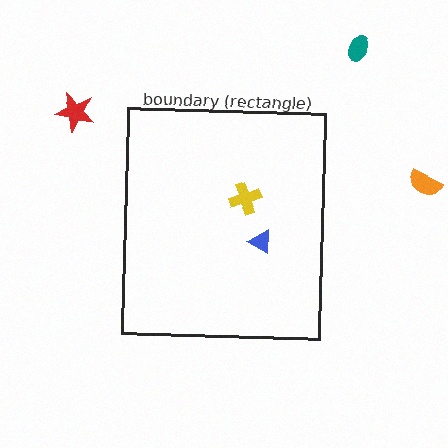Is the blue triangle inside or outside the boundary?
Inside.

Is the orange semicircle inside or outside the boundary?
Outside.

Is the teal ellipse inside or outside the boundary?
Outside.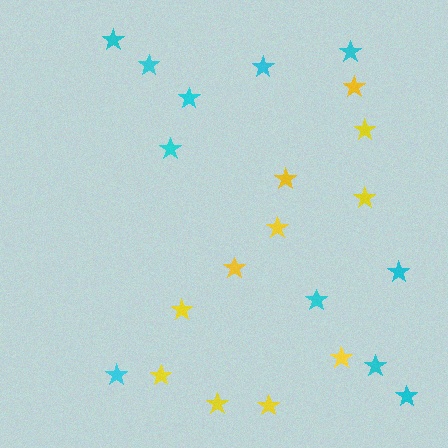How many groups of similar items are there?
There are 2 groups: one group of yellow stars (11) and one group of cyan stars (11).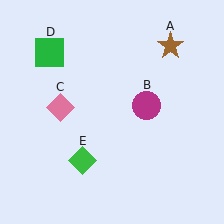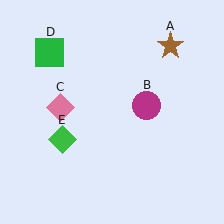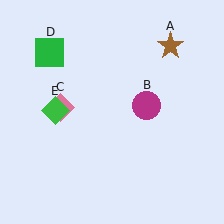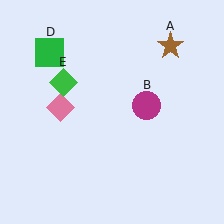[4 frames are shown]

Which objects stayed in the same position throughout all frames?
Brown star (object A) and magenta circle (object B) and pink diamond (object C) and green square (object D) remained stationary.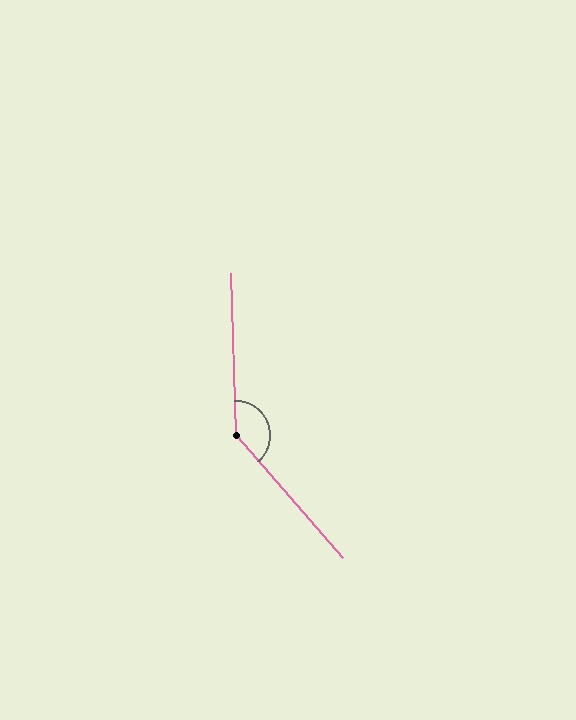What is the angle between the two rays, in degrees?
Approximately 141 degrees.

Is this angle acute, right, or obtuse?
It is obtuse.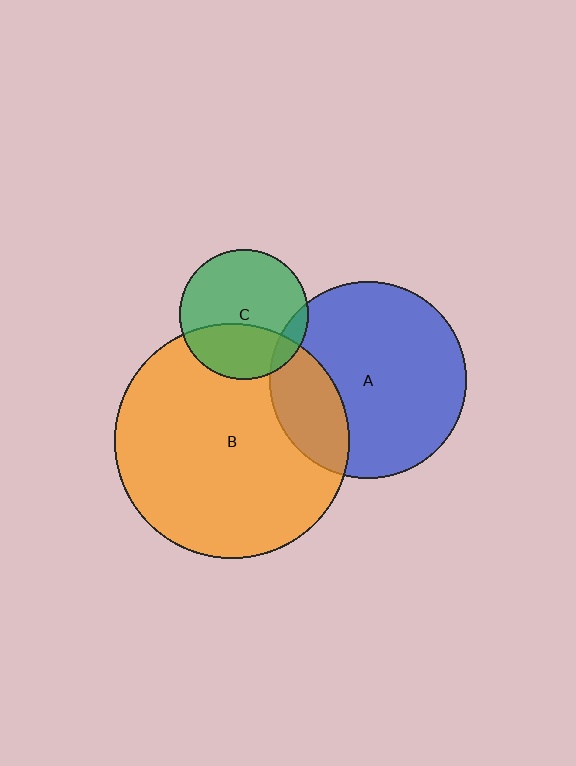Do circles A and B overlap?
Yes.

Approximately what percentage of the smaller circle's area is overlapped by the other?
Approximately 25%.